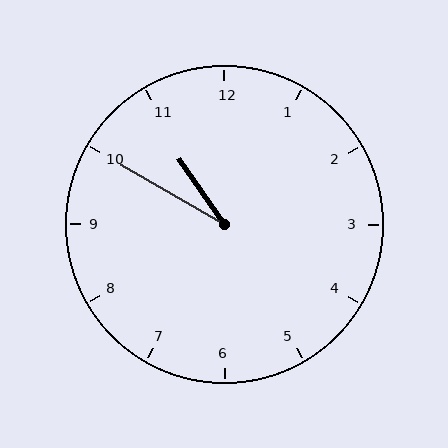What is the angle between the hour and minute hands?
Approximately 25 degrees.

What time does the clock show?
10:50.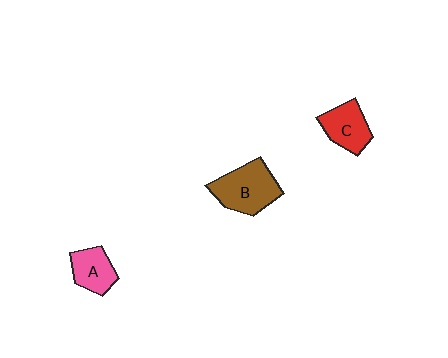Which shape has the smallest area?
Shape A (pink).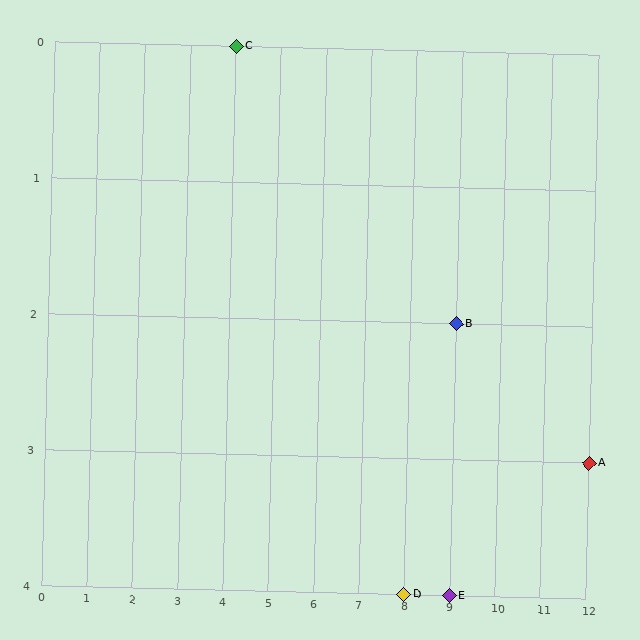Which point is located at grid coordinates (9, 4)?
Point E is at (9, 4).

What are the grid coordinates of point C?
Point C is at grid coordinates (4, 0).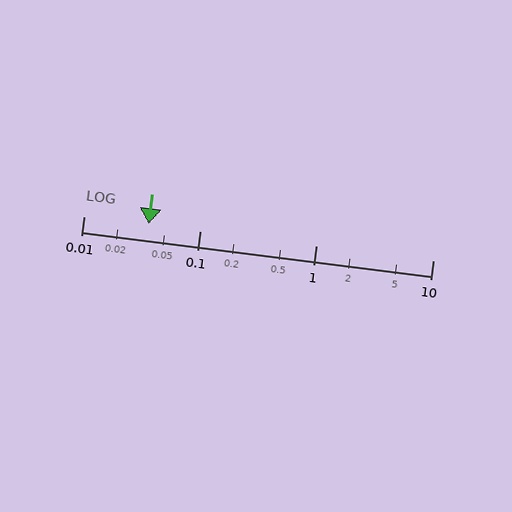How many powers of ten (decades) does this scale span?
The scale spans 3 decades, from 0.01 to 10.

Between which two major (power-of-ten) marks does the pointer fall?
The pointer is between 0.01 and 0.1.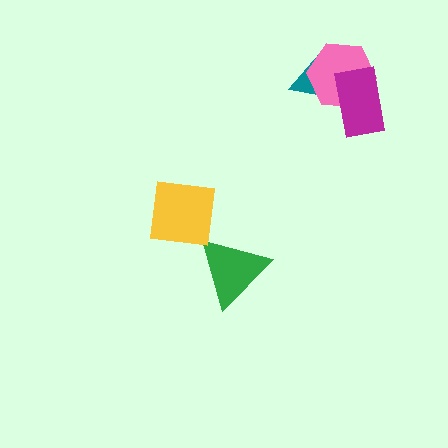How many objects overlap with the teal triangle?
2 objects overlap with the teal triangle.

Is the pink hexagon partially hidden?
Yes, it is partially covered by another shape.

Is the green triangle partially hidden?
No, no other shape covers it.